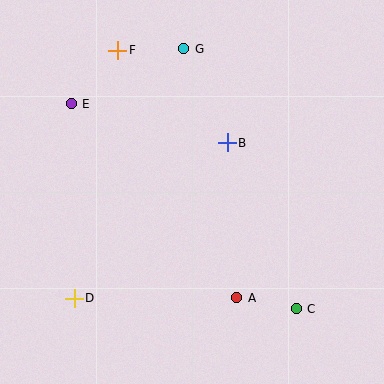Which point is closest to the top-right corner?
Point G is closest to the top-right corner.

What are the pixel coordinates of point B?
Point B is at (227, 143).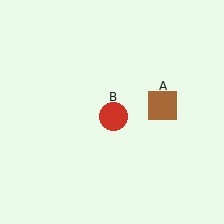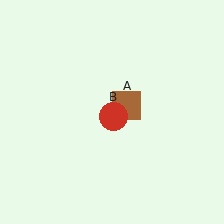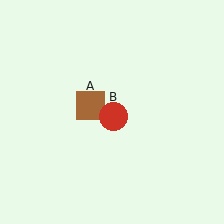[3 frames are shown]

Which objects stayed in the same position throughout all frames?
Red circle (object B) remained stationary.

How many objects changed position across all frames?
1 object changed position: brown square (object A).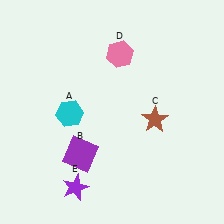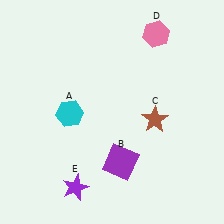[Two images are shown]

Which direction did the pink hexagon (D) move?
The pink hexagon (D) moved right.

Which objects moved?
The objects that moved are: the purple square (B), the pink hexagon (D).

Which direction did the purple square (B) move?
The purple square (B) moved right.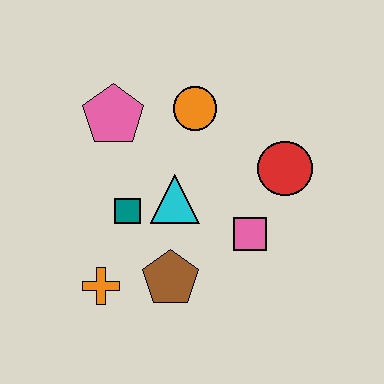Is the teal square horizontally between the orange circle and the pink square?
No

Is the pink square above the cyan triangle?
No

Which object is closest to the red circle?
The pink square is closest to the red circle.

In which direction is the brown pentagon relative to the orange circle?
The brown pentagon is below the orange circle.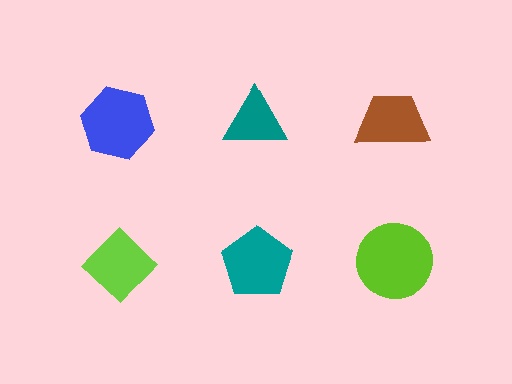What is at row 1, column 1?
A blue hexagon.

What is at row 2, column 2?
A teal pentagon.